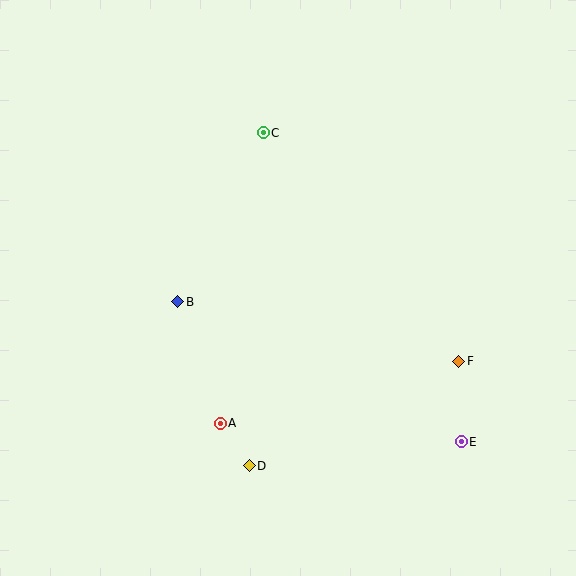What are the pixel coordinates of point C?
Point C is at (263, 133).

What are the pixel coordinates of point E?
Point E is at (461, 442).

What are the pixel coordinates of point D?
Point D is at (249, 466).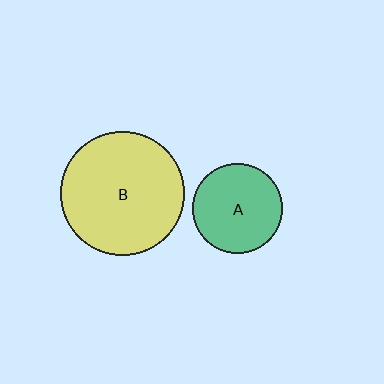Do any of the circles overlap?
No, none of the circles overlap.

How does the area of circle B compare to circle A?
Approximately 1.9 times.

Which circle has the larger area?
Circle B (yellow).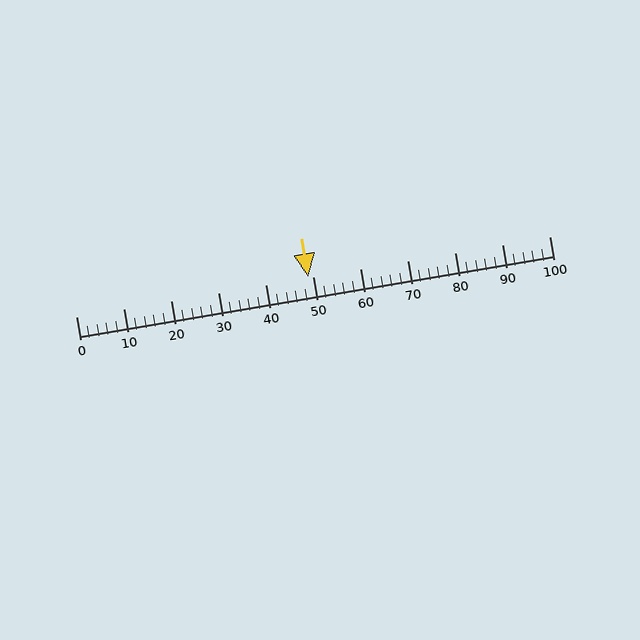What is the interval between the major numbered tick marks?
The major tick marks are spaced 10 units apart.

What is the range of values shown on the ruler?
The ruler shows values from 0 to 100.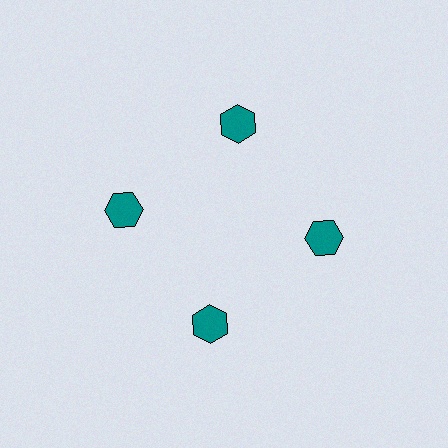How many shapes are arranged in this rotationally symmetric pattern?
There are 4 shapes, arranged in 4 groups of 1.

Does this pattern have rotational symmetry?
Yes, this pattern has 4-fold rotational symmetry. It looks the same after rotating 90 degrees around the center.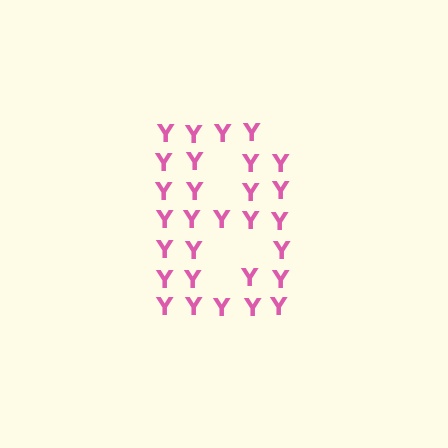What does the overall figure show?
The overall figure shows the letter B.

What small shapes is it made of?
It is made of small letter Y's.